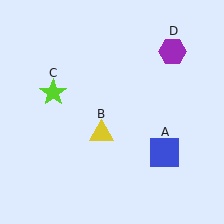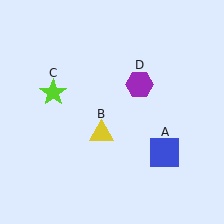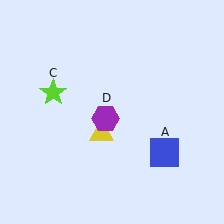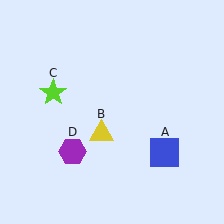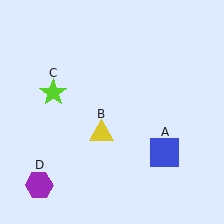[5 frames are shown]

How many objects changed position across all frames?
1 object changed position: purple hexagon (object D).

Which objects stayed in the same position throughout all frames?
Blue square (object A) and yellow triangle (object B) and lime star (object C) remained stationary.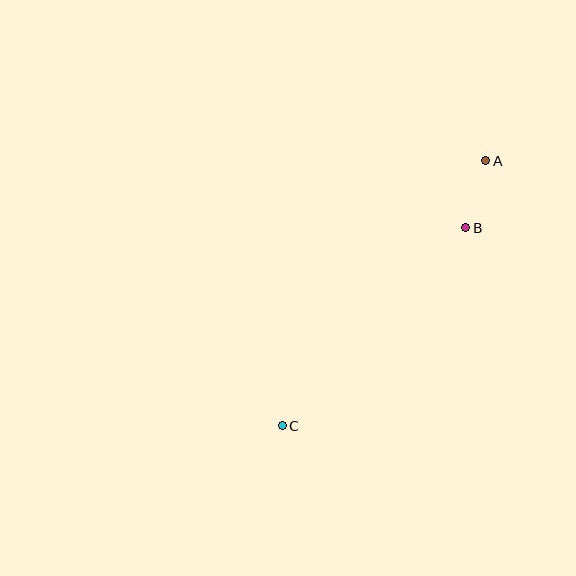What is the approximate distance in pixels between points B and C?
The distance between B and C is approximately 270 pixels.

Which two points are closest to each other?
Points A and B are closest to each other.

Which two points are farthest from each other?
Points A and C are farthest from each other.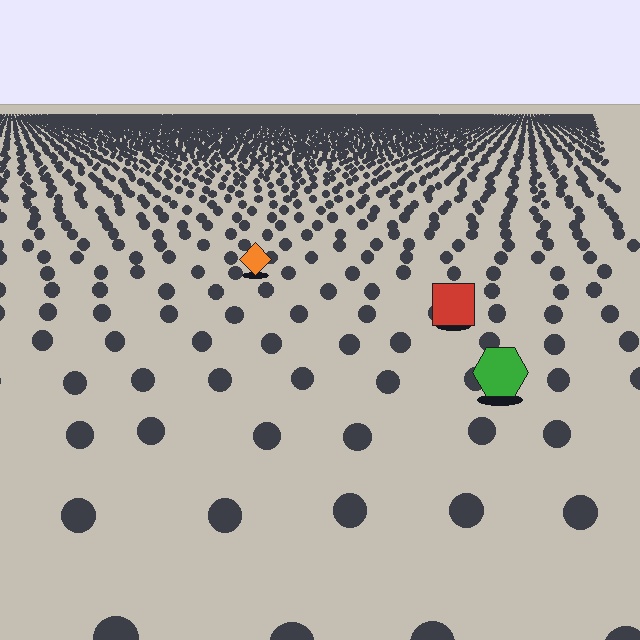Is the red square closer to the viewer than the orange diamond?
Yes. The red square is closer — you can tell from the texture gradient: the ground texture is coarser near it.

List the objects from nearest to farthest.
From nearest to farthest: the green hexagon, the red square, the orange diamond.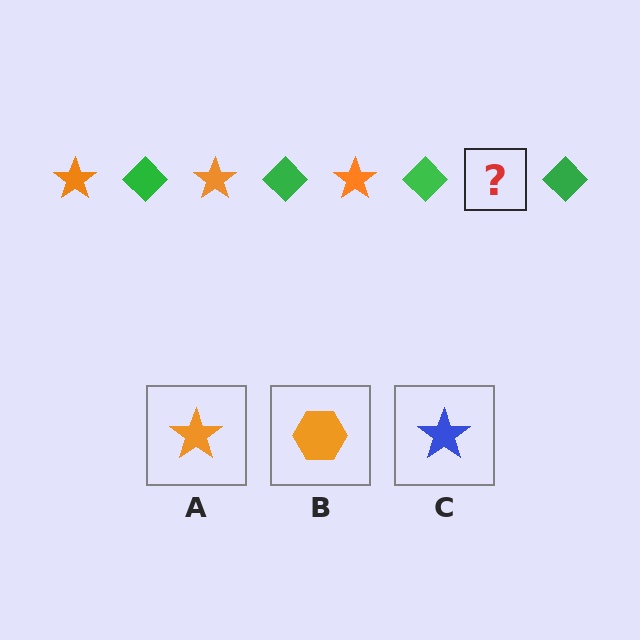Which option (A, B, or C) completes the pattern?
A.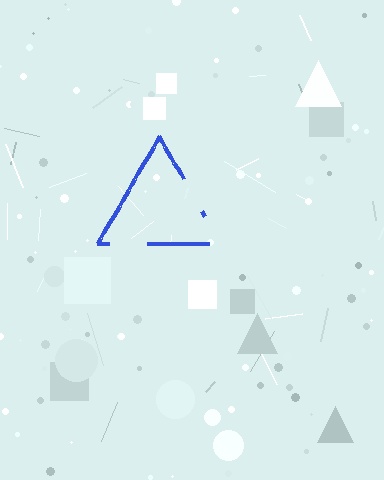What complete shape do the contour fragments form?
The contour fragments form a triangle.